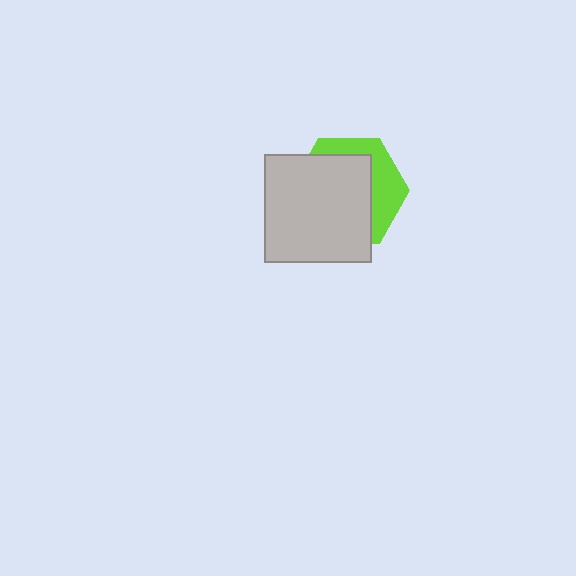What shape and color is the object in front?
The object in front is a light gray square.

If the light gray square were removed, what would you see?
You would see the complete lime hexagon.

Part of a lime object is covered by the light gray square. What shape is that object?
It is a hexagon.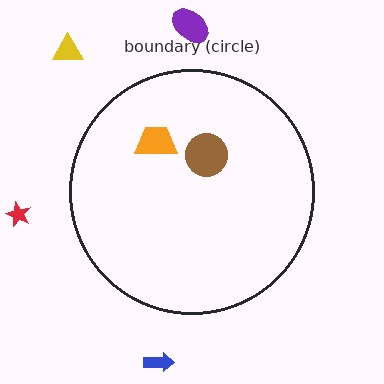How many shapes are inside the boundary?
2 inside, 4 outside.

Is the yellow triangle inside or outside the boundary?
Outside.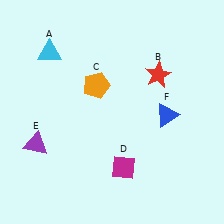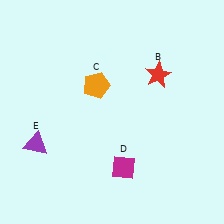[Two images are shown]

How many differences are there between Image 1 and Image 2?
There are 2 differences between the two images.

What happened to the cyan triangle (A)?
The cyan triangle (A) was removed in Image 2. It was in the top-left area of Image 1.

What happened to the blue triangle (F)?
The blue triangle (F) was removed in Image 2. It was in the bottom-right area of Image 1.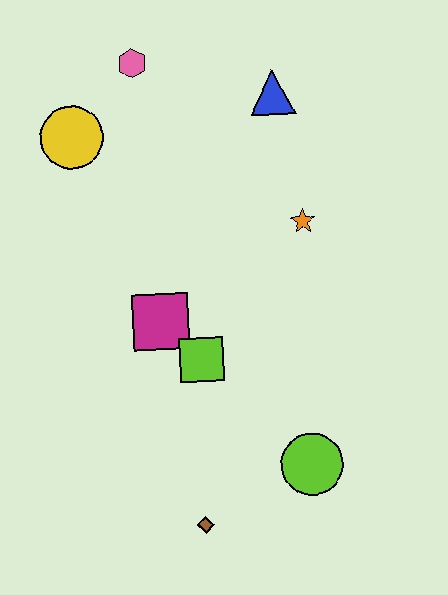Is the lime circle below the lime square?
Yes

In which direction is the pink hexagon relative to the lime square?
The pink hexagon is above the lime square.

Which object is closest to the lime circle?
The brown diamond is closest to the lime circle.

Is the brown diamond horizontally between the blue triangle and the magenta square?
Yes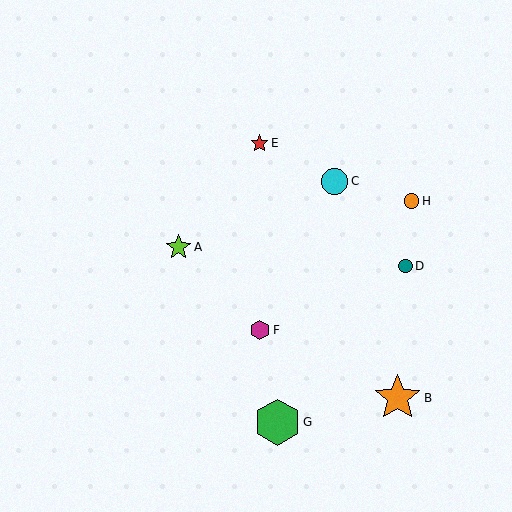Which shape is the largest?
The orange star (labeled B) is the largest.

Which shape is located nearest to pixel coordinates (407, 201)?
The orange circle (labeled H) at (411, 201) is nearest to that location.